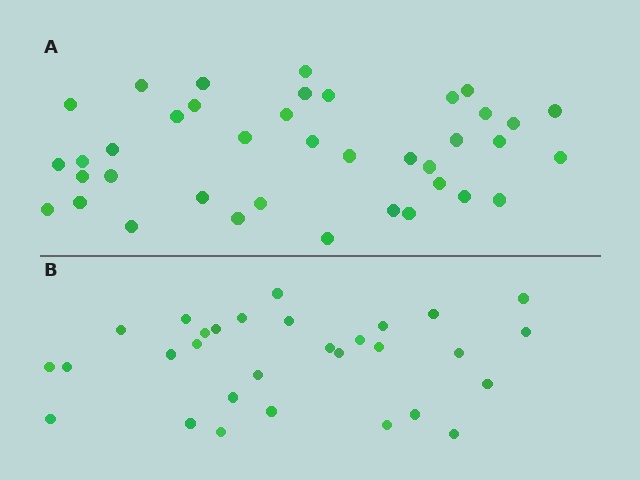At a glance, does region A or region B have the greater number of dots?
Region A (the top region) has more dots.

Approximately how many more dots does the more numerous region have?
Region A has roughly 8 or so more dots than region B.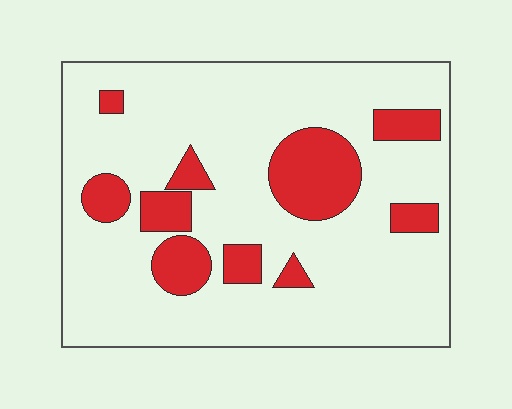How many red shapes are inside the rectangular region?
10.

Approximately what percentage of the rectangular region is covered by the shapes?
Approximately 20%.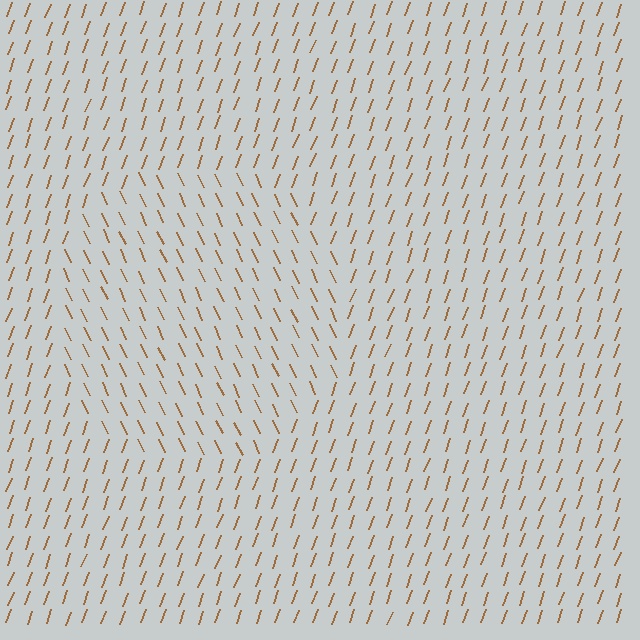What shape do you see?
I see a circle.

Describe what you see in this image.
The image is filled with small brown line segments. A circle region in the image has lines oriented differently from the surrounding lines, creating a visible texture boundary.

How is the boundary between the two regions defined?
The boundary is defined purely by a change in line orientation (approximately 45 degrees difference). All lines are the same color and thickness.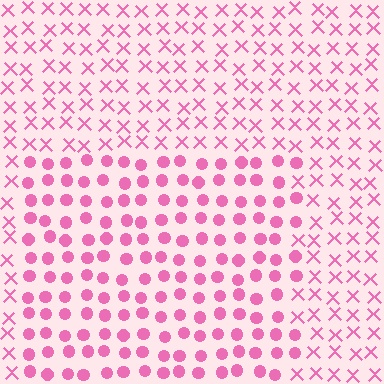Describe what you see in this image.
The image is filled with small pink elements arranged in a uniform grid. A rectangle-shaped region contains circles, while the surrounding area contains X marks. The boundary is defined purely by the change in element shape.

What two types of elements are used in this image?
The image uses circles inside the rectangle region and X marks outside it.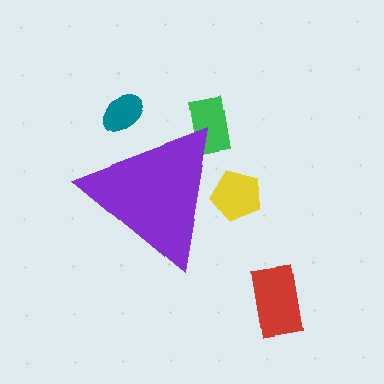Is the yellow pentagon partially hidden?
Yes, the yellow pentagon is partially hidden behind the purple triangle.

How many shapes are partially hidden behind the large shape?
3 shapes are partially hidden.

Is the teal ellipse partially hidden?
Yes, the teal ellipse is partially hidden behind the purple triangle.